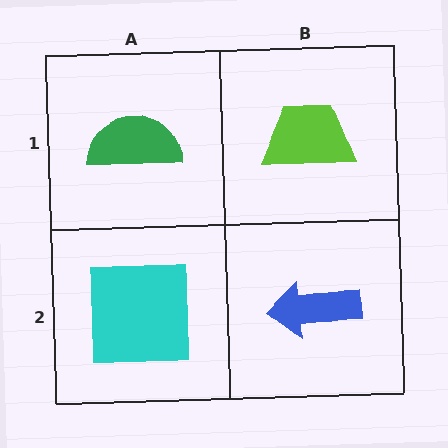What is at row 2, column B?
A blue arrow.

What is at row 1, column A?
A green semicircle.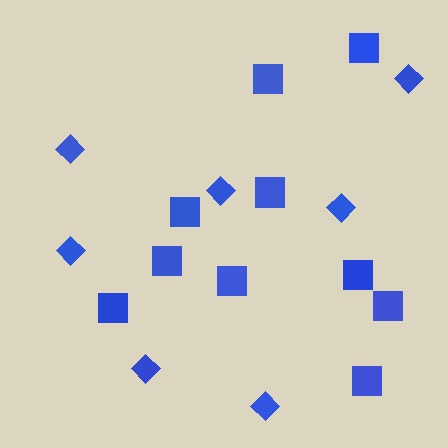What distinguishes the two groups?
There are 2 groups: one group of diamonds (7) and one group of squares (10).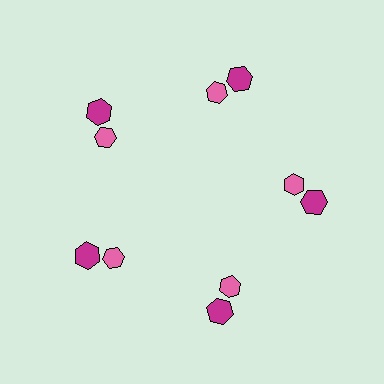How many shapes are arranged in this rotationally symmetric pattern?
There are 10 shapes, arranged in 5 groups of 2.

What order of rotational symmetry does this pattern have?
This pattern has 5-fold rotational symmetry.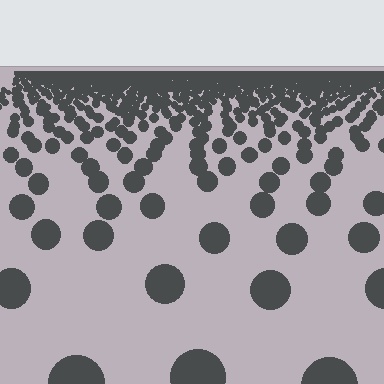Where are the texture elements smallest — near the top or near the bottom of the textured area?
Near the top.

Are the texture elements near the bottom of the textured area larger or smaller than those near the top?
Larger. Near the bottom, elements are closer to the viewer and appear at a bigger on-screen size.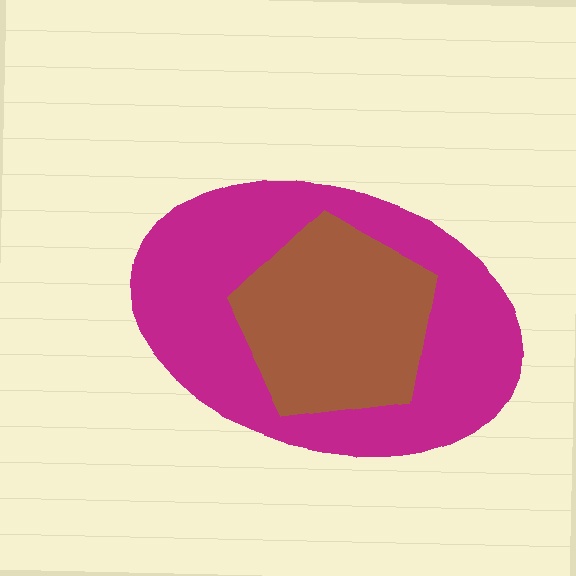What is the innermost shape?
The brown pentagon.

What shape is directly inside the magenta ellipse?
The brown pentagon.